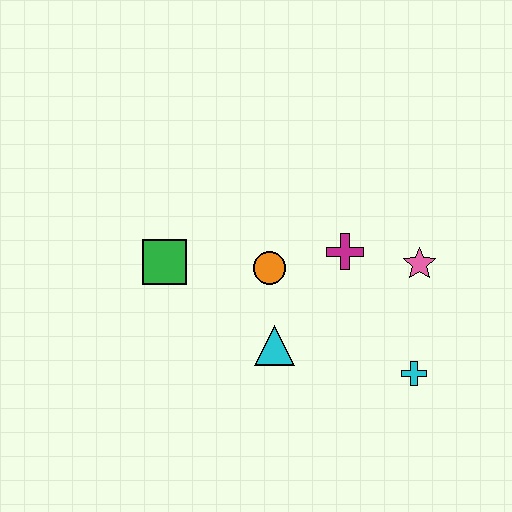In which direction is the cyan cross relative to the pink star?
The cyan cross is below the pink star.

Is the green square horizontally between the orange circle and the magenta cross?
No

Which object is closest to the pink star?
The magenta cross is closest to the pink star.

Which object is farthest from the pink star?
The green square is farthest from the pink star.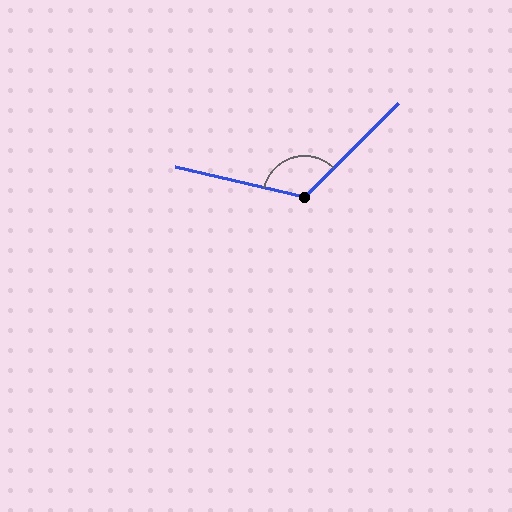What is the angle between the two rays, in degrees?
Approximately 122 degrees.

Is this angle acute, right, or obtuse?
It is obtuse.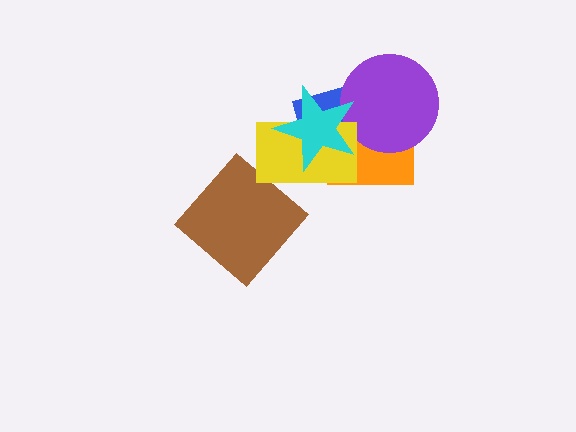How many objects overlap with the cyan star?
4 objects overlap with the cyan star.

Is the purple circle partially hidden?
Yes, it is partially covered by another shape.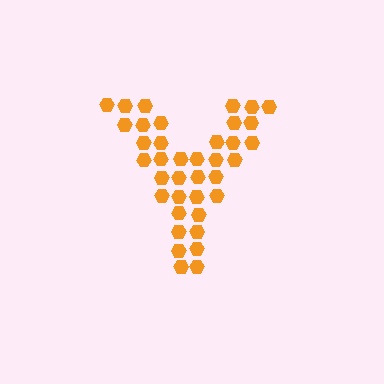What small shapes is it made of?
It is made of small hexagons.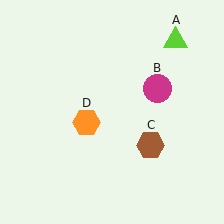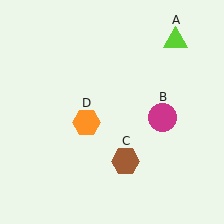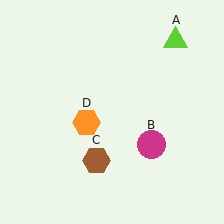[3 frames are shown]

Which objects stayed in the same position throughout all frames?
Lime triangle (object A) and orange hexagon (object D) remained stationary.